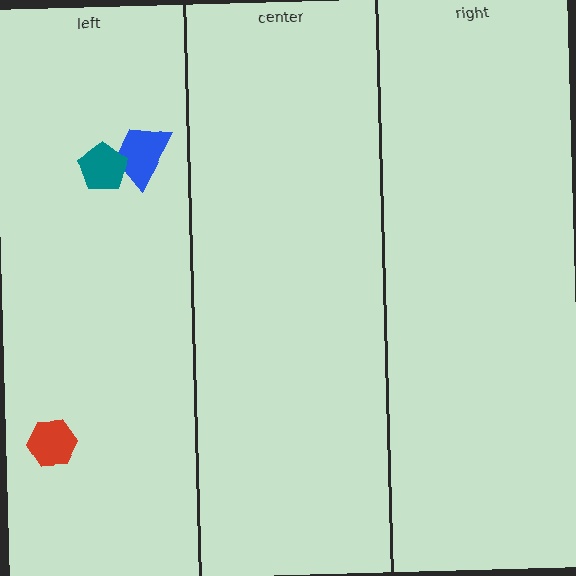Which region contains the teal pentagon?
The left region.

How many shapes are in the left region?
3.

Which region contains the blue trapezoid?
The left region.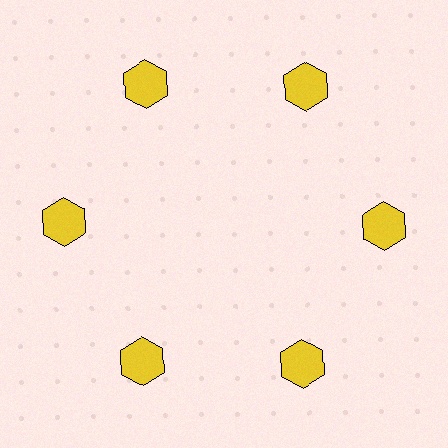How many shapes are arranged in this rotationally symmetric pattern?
There are 6 shapes, arranged in 6 groups of 1.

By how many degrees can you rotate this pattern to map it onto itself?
The pattern maps onto itself every 60 degrees of rotation.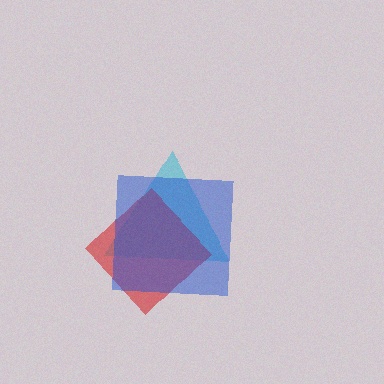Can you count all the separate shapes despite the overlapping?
Yes, there are 3 separate shapes.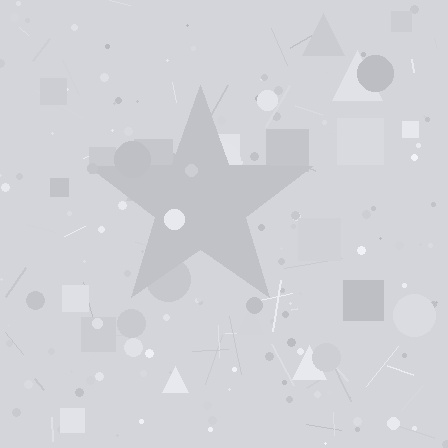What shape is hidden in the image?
A star is hidden in the image.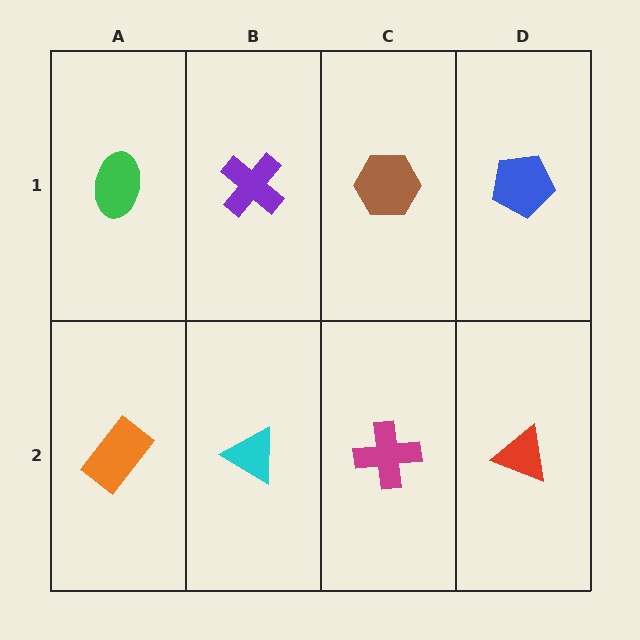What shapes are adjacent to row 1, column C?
A magenta cross (row 2, column C), a purple cross (row 1, column B), a blue pentagon (row 1, column D).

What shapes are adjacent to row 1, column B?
A cyan triangle (row 2, column B), a green ellipse (row 1, column A), a brown hexagon (row 1, column C).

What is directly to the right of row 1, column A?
A purple cross.